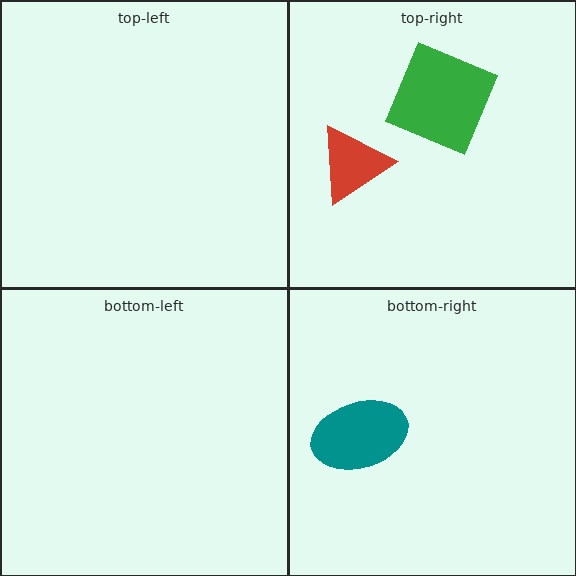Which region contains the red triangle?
The top-right region.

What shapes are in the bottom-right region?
The teal ellipse.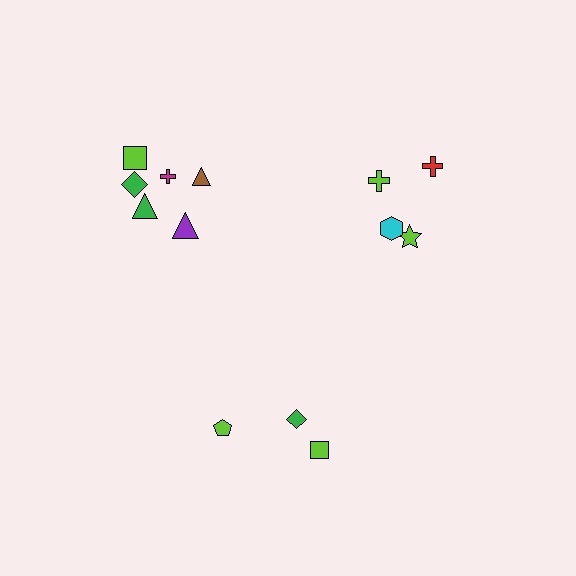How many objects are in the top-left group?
There are 6 objects.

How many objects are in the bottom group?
There are 3 objects.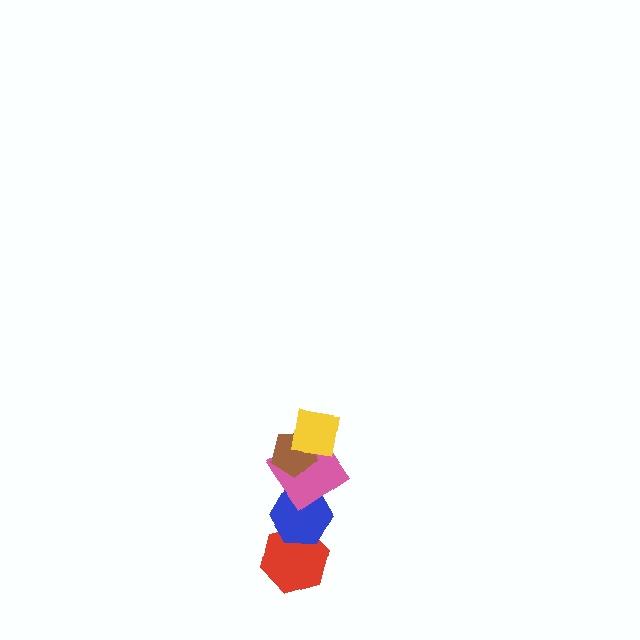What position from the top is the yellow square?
The yellow square is 1st from the top.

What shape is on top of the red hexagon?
The blue hexagon is on top of the red hexagon.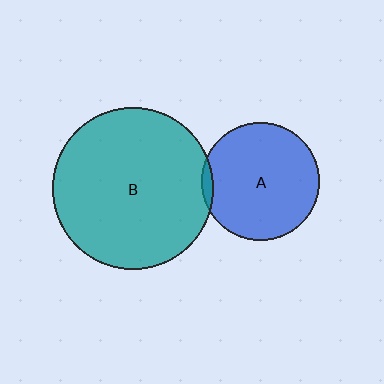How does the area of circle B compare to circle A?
Approximately 1.9 times.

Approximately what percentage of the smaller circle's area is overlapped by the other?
Approximately 5%.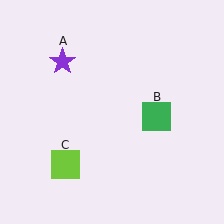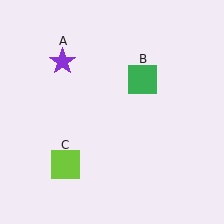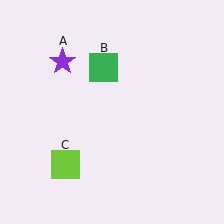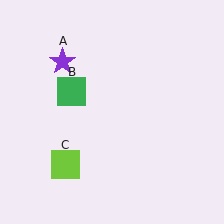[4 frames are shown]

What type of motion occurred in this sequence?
The green square (object B) rotated counterclockwise around the center of the scene.